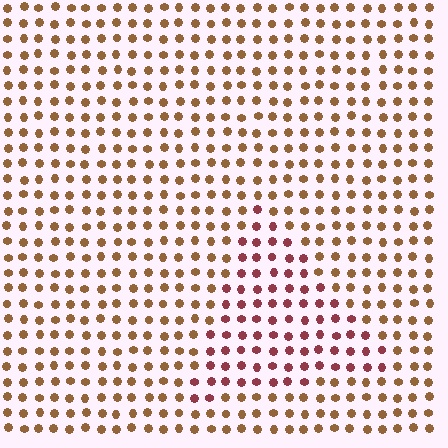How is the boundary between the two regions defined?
The boundary is defined purely by a slight shift in hue (about 40 degrees). Spacing, size, and orientation are identical on both sides.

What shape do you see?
I see a triangle.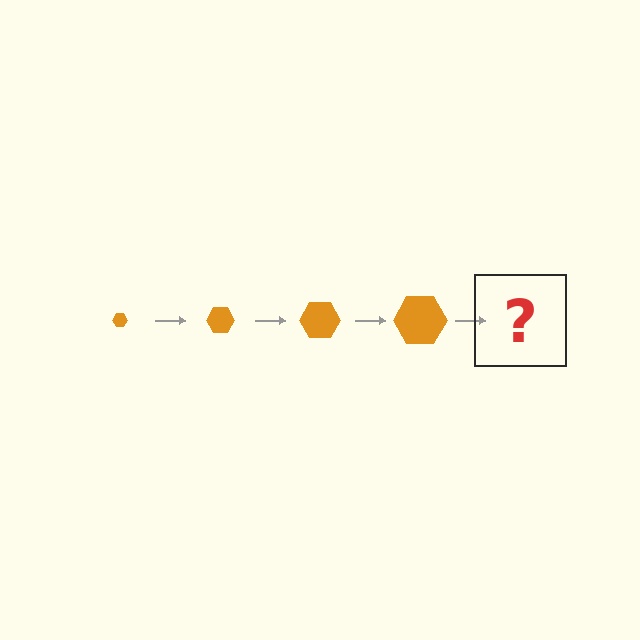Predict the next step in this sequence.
The next step is an orange hexagon, larger than the previous one.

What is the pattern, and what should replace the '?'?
The pattern is that the hexagon gets progressively larger each step. The '?' should be an orange hexagon, larger than the previous one.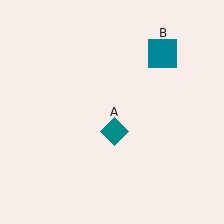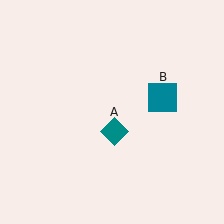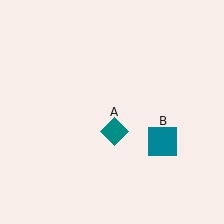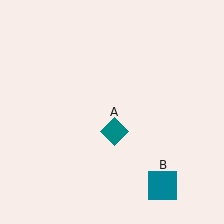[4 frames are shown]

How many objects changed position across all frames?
1 object changed position: teal square (object B).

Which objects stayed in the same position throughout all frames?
Teal diamond (object A) remained stationary.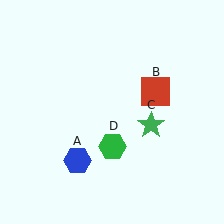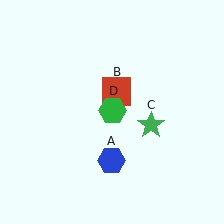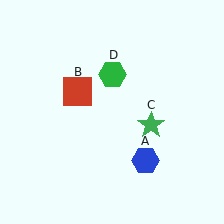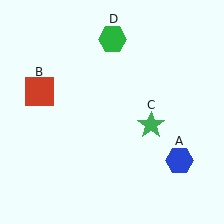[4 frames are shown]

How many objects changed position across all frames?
3 objects changed position: blue hexagon (object A), red square (object B), green hexagon (object D).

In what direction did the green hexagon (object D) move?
The green hexagon (object D) moved up.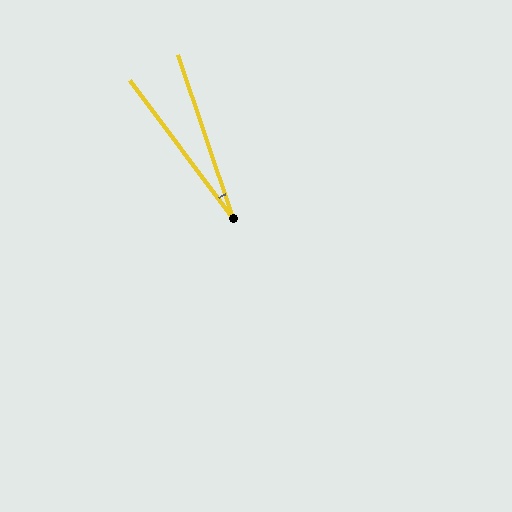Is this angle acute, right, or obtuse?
It is acute.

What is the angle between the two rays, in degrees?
Approximately 18 degrees.